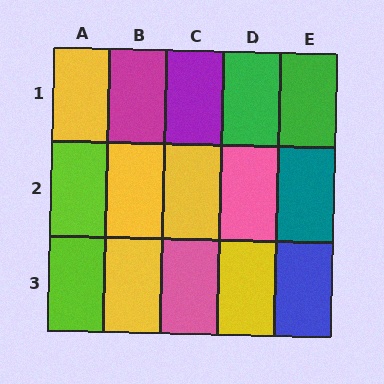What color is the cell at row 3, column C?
Pink.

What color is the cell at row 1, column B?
Magenta.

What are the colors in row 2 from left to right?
Lime, yellow, yellow, pink, teal.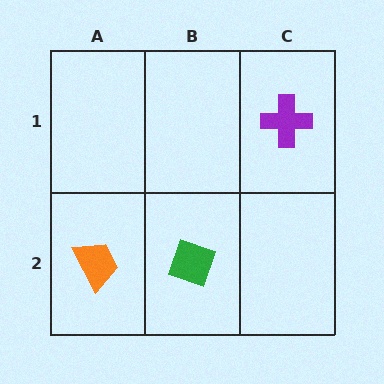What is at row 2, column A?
An orange trapezoid.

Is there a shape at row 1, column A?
No, that cell is empty.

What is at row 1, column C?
A purple cross.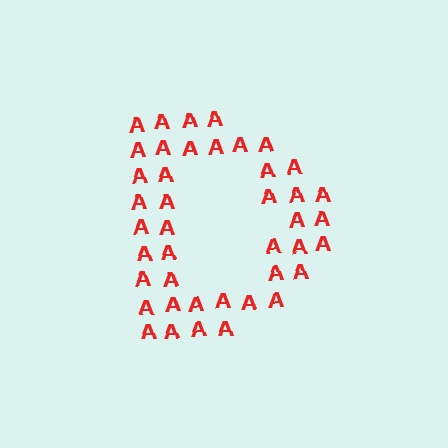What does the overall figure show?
The overall figure shows the letter D.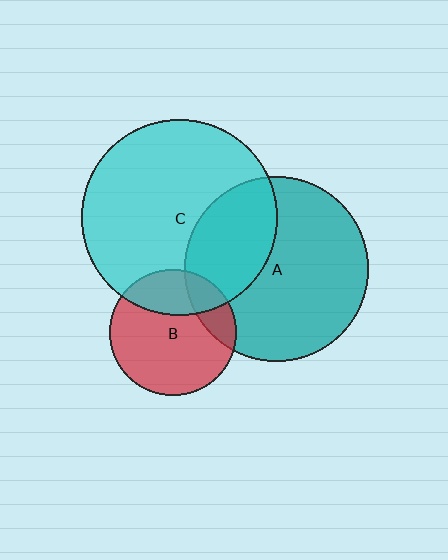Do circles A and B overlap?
Yes.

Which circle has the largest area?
Circle C (cyan).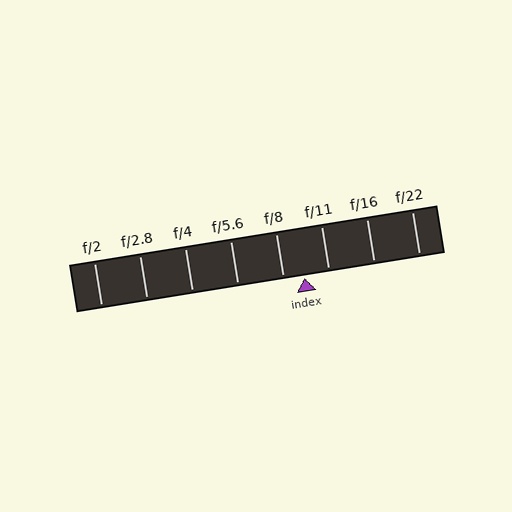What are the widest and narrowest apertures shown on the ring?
The widest aperture shown is f/2 and the narrowest is f/22.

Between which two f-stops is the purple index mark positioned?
The index mark is between f/8 and f/11.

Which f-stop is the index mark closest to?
The index mark is closest to f/8.